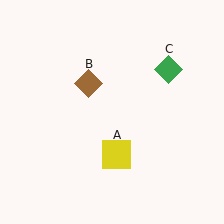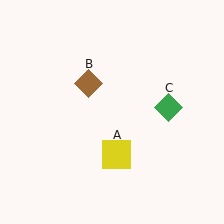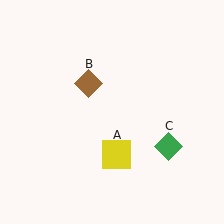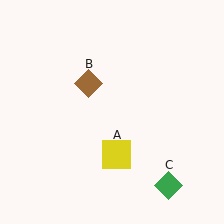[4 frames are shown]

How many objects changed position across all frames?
1 object changed position: green diamond (object C).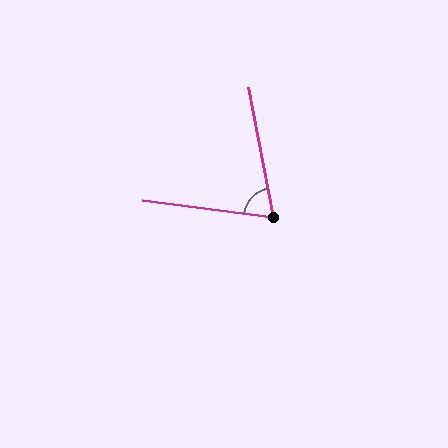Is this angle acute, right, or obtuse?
It is acute.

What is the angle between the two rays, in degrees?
Approximately 72 degrees.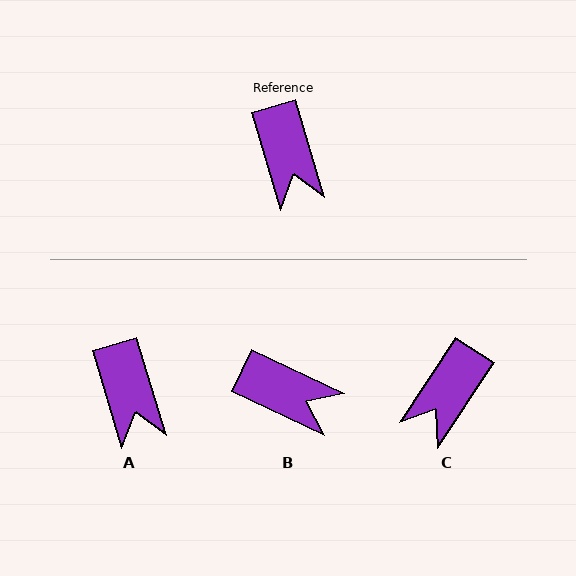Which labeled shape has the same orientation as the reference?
A.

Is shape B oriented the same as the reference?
No, it is off by about 48 degrees.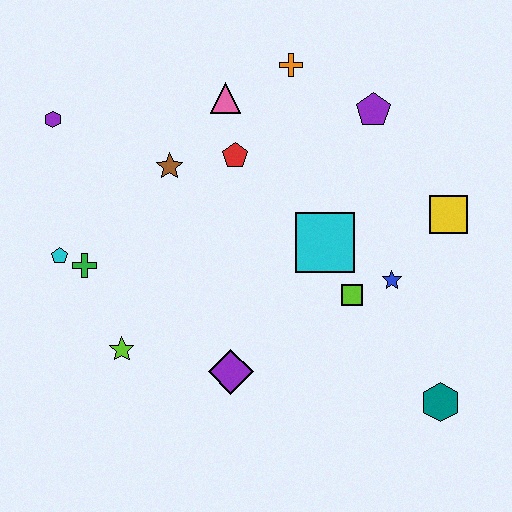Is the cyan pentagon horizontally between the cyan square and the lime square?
No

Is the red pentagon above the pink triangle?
No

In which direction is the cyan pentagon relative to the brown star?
The cyan pentagon is to the left of the brown star.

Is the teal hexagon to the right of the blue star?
Yes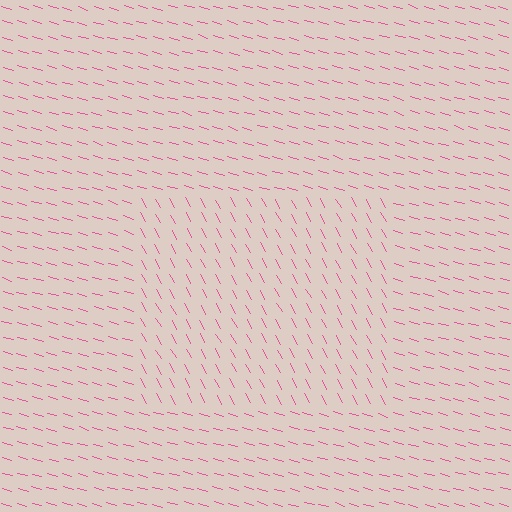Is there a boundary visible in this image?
Yes, there is a texture boundary formed by a change in line orientation.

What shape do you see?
I see a rectangle.